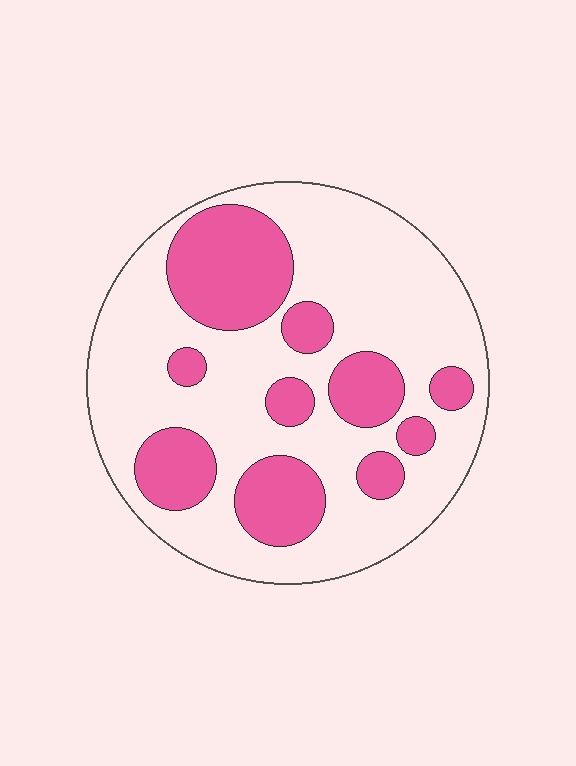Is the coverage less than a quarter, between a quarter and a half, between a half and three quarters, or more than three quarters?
Between a quarter and a half.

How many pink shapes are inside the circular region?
10.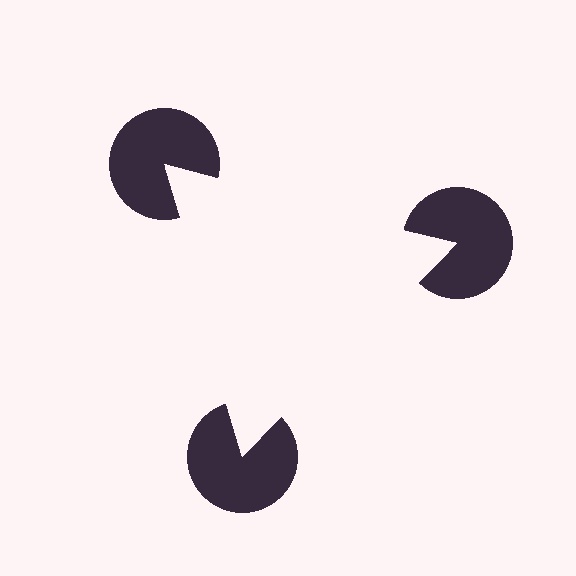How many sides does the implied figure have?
3 sides.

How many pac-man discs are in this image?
There are 3 — one at each vertex of the illusory triangle.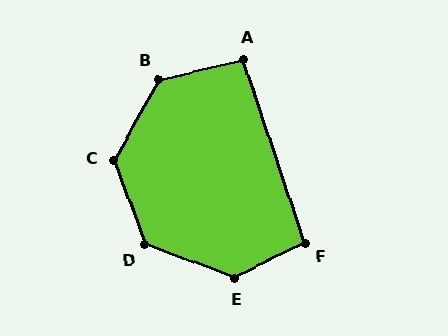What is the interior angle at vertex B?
Approximately 132 degrees (obtuse).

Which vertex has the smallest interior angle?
A, at approximately 95 degrees.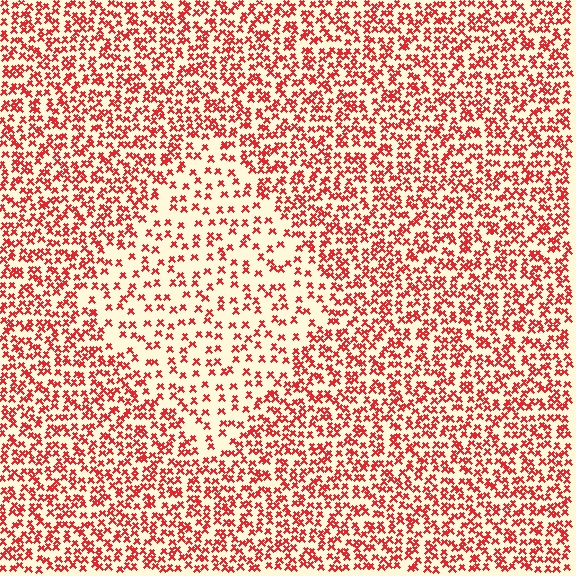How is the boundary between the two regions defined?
The boundary is defined by a change in element density (approximately 2.1x ratio). All elements are the same color, size, and shape.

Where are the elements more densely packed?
The elements are more densely packed outside the diamond boundary.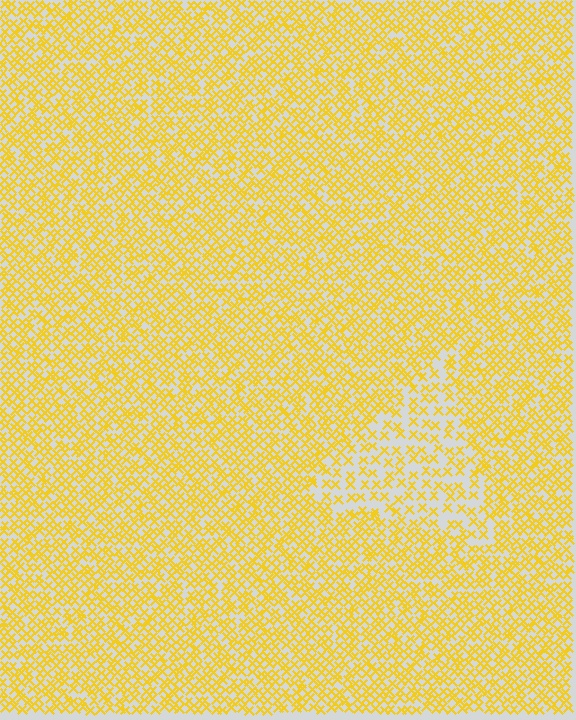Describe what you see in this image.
The image contains small yellow elements arranged at two different densities. A triangle-shaped region is visible where the elements are less densely packed than the surrounding area.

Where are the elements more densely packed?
The elements are more densely packed outside the triangle boundary.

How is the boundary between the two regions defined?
The boundary is defined by a change in element density (approximately 1.9x ratio). All elements are the same color, size, and shape.